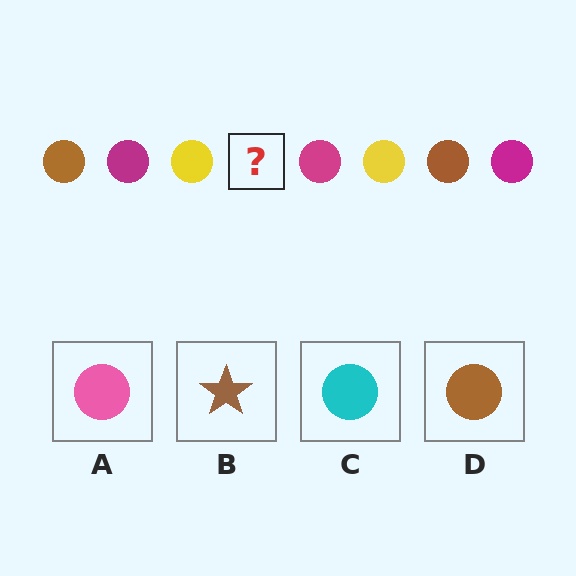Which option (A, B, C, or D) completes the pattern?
D.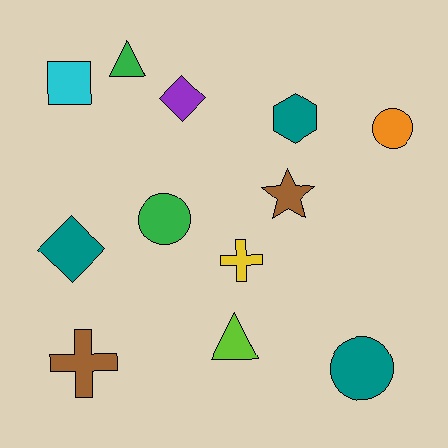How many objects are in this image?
There are 12 objects.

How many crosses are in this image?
There are 2 crosses.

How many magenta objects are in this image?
There are no magenta objects.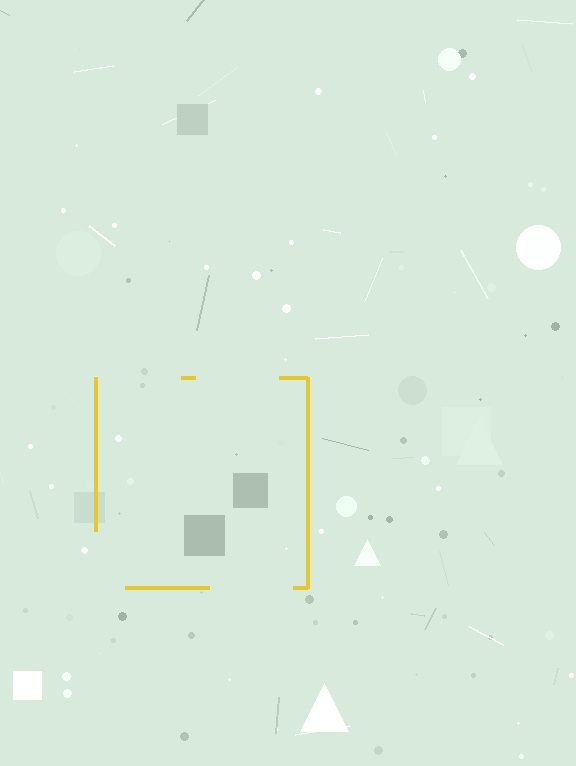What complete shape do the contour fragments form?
The contour fragments form a square.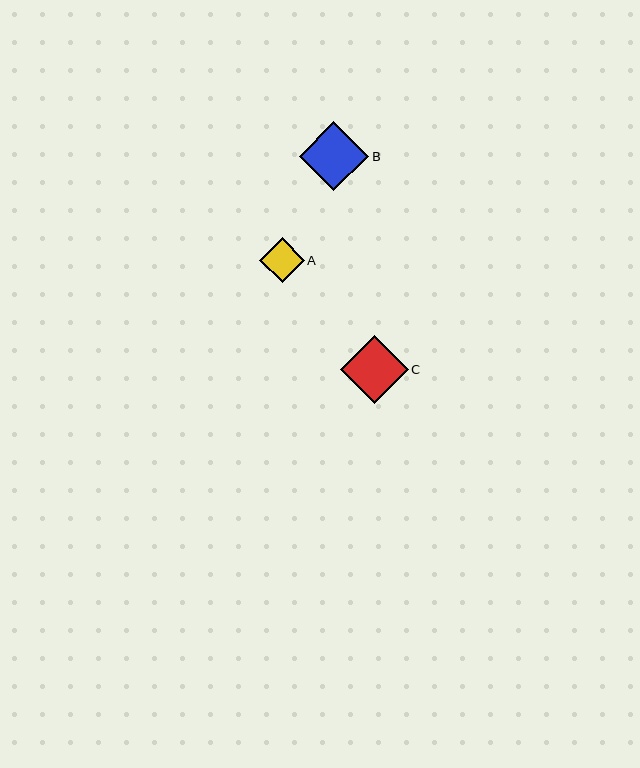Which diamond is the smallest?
Diamond A is the smallest with a size of approximately 45 pixels.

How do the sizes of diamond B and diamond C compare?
Diamond B and diamond C are approximately the same size.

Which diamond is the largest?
Diamond B is the largest with a size of approximately 70 pixels.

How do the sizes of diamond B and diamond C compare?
Diamond B and diamond C are approximately the same size.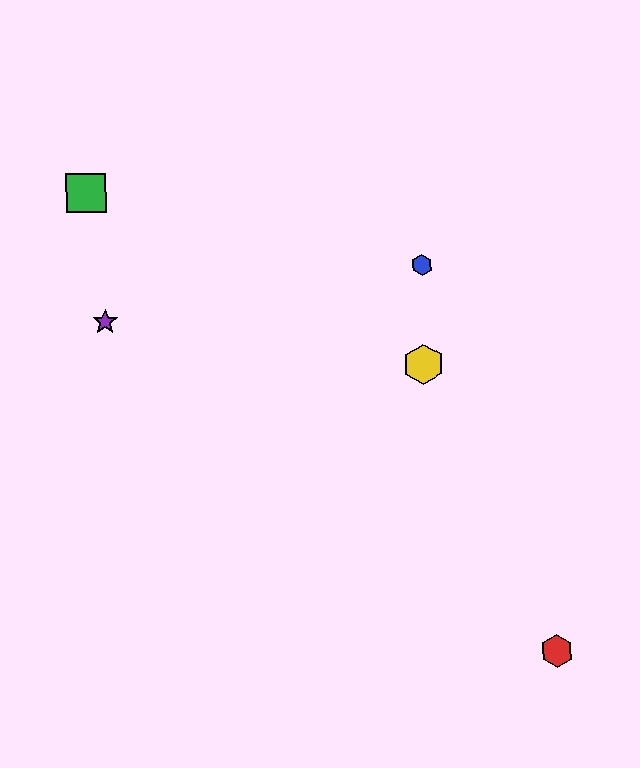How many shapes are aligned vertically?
2 shapes (the blue hexagon, the yellow hexagon) are aligned vertically.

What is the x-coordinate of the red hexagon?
The red hexagon is at x≈557.